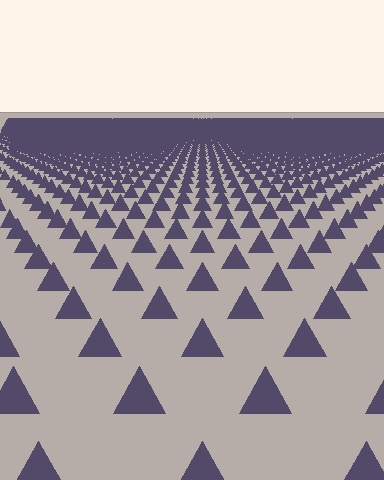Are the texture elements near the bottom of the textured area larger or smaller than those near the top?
Larger. Near the bottom, elements are closer to the viewer and appear at a bigger on-screen size.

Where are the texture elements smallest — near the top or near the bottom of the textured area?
Near the top.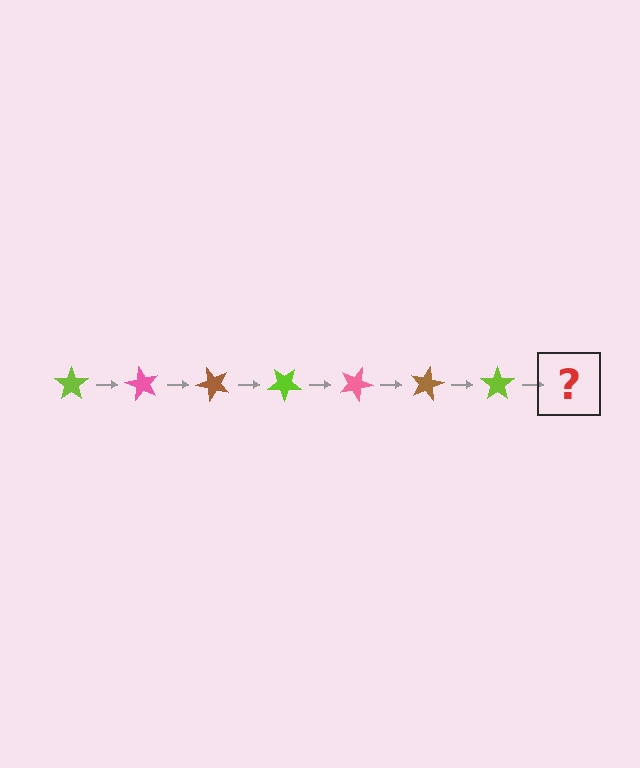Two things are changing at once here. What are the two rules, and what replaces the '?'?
The two rules are that it rotates 60 degrees each step and the color cycles through lime, pink, and brown. The '?' should be a pink star, rotated 420 degrees from the start.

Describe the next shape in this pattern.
It should be a pink star, rotated 420 degrees from the start.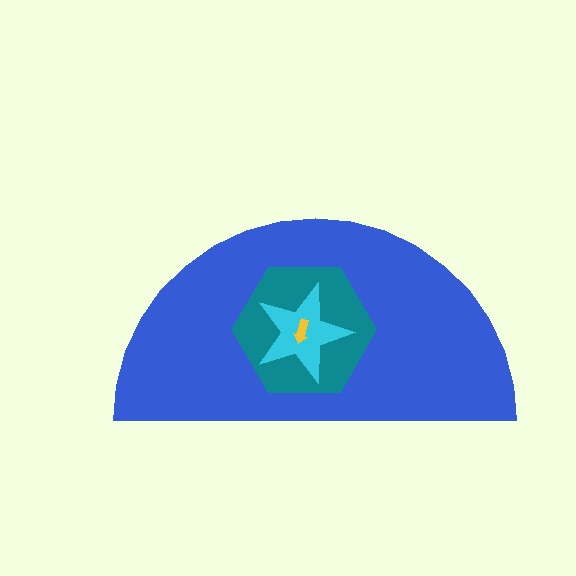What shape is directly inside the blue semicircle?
The teal hexagon.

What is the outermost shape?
The blue semicircle.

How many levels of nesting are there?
4.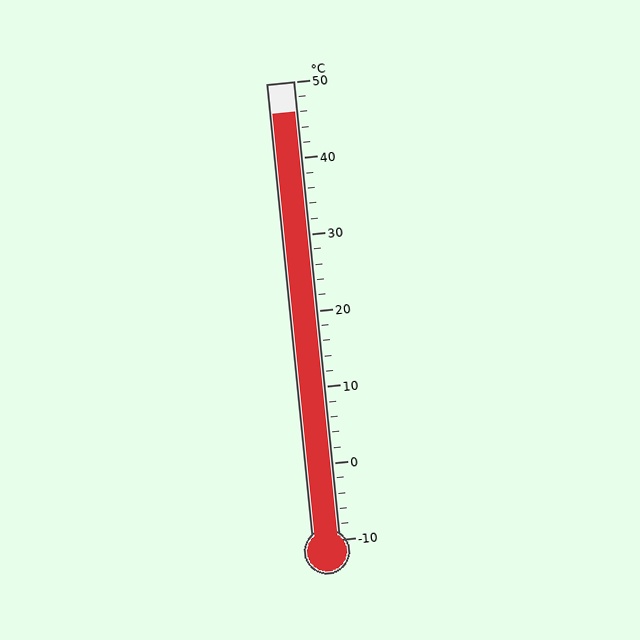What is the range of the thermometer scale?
The thermometer scale ranges from -10°C to 50°C.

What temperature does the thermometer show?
The thermometer shows approximately 46°C.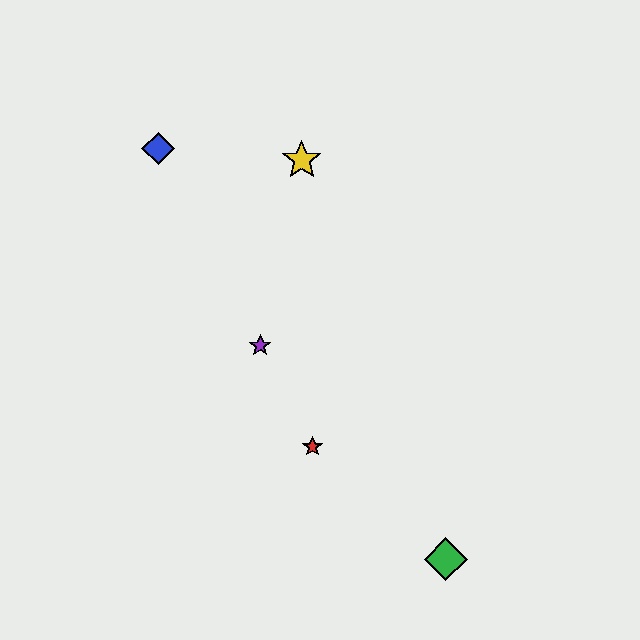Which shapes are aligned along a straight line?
The red star, the blue diamond, the purple star are aligned along a straight line.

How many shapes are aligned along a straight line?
3 shapes (the red star, the blue diamond, the purple star) are aligned along a straight line.